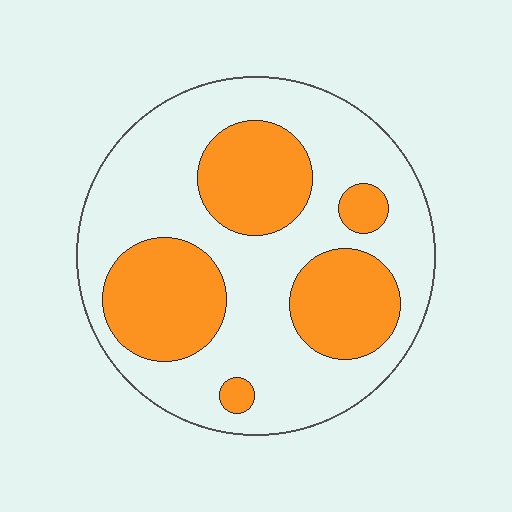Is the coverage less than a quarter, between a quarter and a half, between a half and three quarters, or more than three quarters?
Between a quarter and a half.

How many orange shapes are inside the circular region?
5.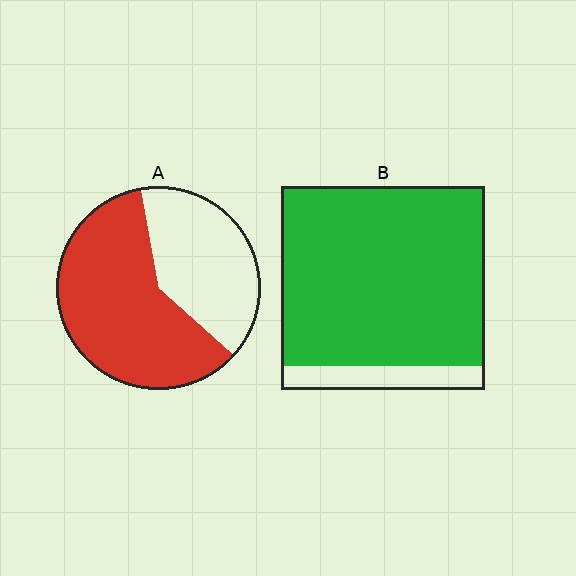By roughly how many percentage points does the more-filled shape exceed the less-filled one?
By roughly 30 percentage points (B over A).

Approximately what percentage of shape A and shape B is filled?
A is approximately 60% and B is approximately 90%.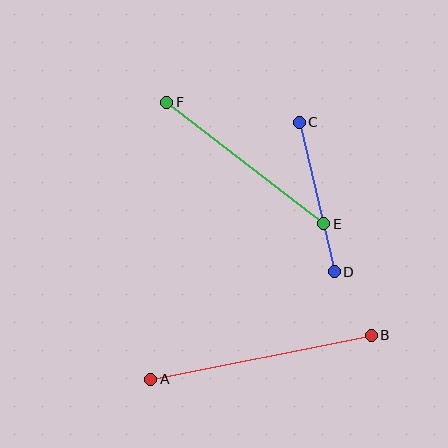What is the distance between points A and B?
The distance is approximately 225 pixels.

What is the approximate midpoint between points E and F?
The midpoint is at approximately (245, 163) pixels.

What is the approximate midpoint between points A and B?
The midpoint is at approximately (261, 357) pixels.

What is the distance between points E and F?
The distance is approximately 199 pixels.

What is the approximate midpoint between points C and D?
The midpoint is at approximately (317, 197) pixels.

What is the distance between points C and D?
The distance is approximately 153 pixels.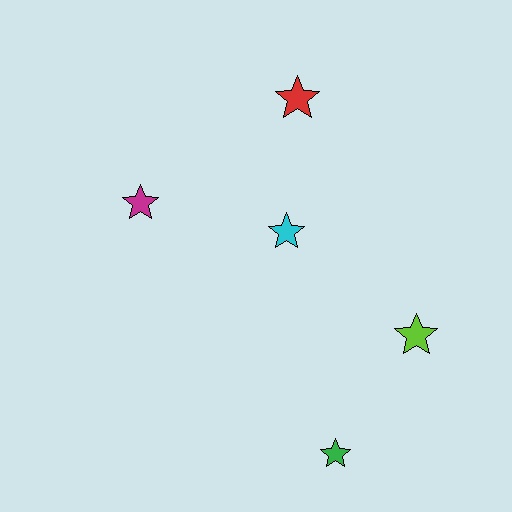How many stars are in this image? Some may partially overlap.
There are 5 stars.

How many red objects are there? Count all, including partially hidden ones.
There is 1 red object.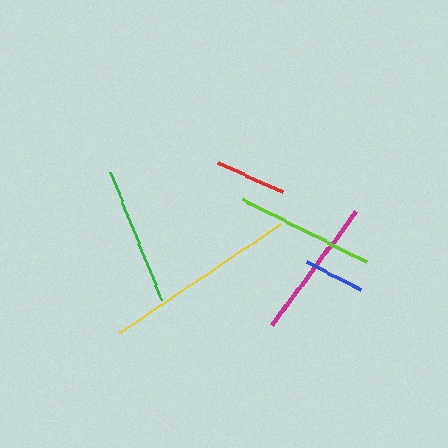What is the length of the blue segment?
The blue segment is approximately 61 pixels long.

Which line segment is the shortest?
The blue line is the shortest at approximately 61 pixels.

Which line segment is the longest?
The yellow line is the longest at approximately 195 pixels.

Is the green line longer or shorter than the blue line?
The green line is longer than the blue line.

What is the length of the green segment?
The green segment is approximately 137 pixels long.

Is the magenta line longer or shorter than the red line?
The magenta line is longer than the red line.